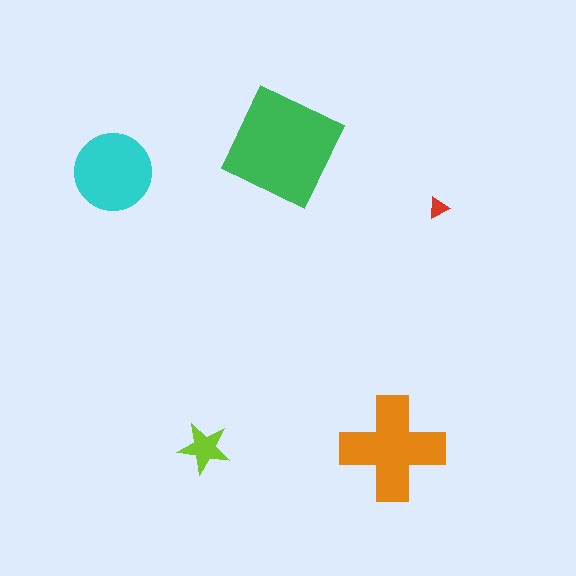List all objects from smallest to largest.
The red triangle, the lime star, the cyan circle, the orange cross, the green square.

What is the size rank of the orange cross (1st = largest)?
2nd.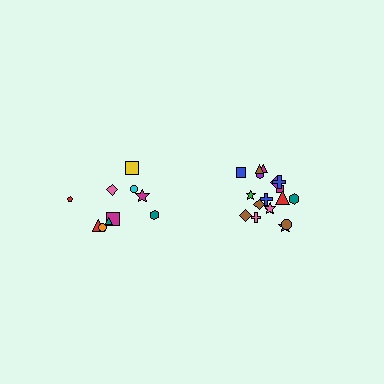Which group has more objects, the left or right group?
The right group.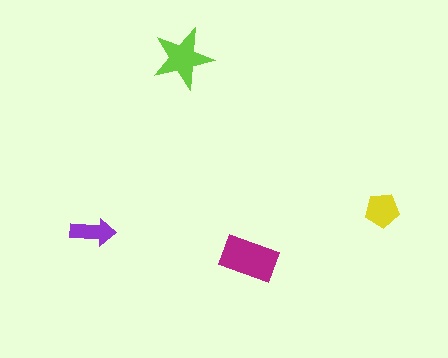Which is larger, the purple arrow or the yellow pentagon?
The yellow pentagon.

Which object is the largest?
The magenta rectangle.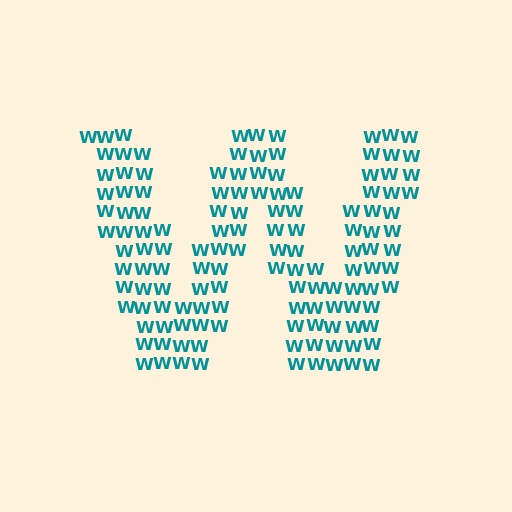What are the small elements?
The small elements are letter W's.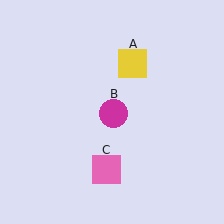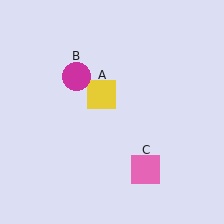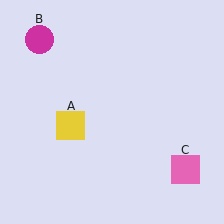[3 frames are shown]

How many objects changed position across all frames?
3 objects changed position: yellow square (object A), magenta circle (object B), pink square (object C).